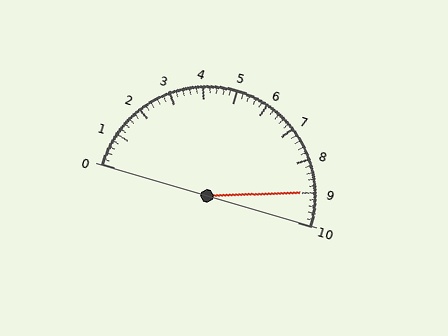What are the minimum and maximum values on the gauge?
The gauge ranges from 0 to 10.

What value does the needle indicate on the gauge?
The needle indicates approximately 9.0.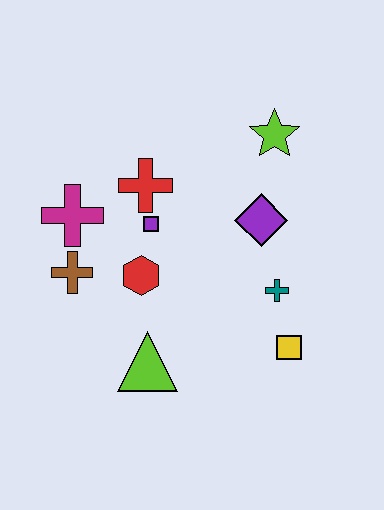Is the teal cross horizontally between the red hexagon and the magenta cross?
No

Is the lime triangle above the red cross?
No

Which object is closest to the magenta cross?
The brown cross is closest to the magenta cross.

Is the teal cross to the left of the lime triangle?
No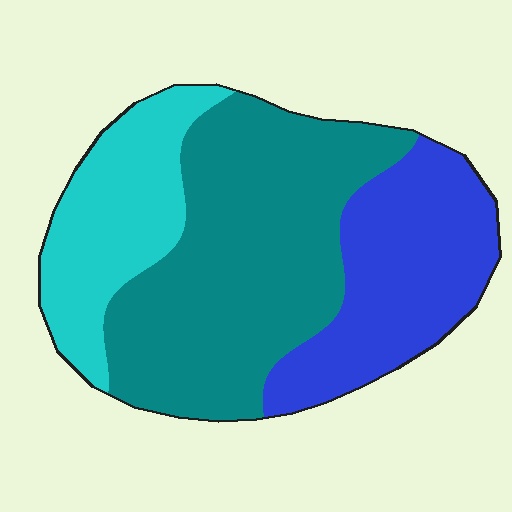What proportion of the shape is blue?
Blue covers around 30% of the shape.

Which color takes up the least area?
Cyan, at roughly 25%.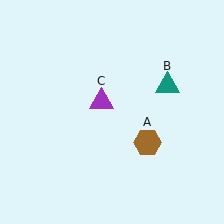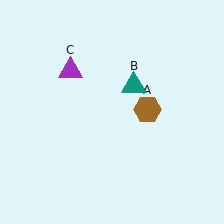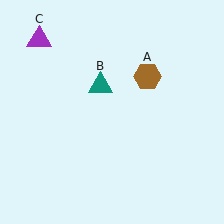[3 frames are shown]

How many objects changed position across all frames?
3 objects changed position: brown hexagon (object A), teal triangle (object B), purple triangle (object C).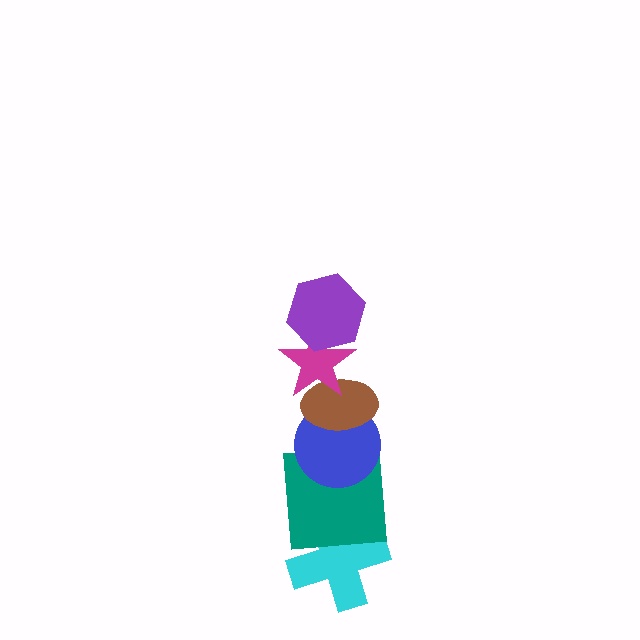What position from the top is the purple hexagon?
The purple hexagon is 1st from the top.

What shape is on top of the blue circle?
The brown ellipse is on top of the blue circle.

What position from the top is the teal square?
The teal square is 5th from the top.